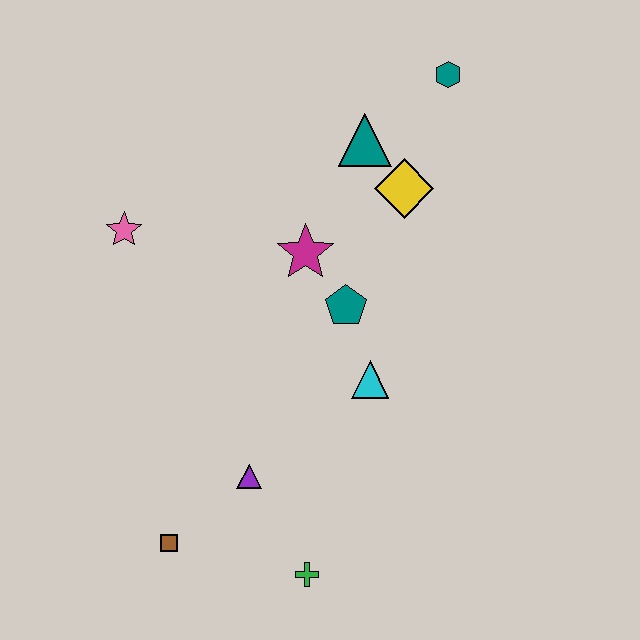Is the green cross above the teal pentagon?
No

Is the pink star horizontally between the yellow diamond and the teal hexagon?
No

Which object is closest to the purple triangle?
The brown square is closest to the purple triangle.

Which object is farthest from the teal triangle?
The brown square is farthest from the teal triangle.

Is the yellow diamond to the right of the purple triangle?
Yes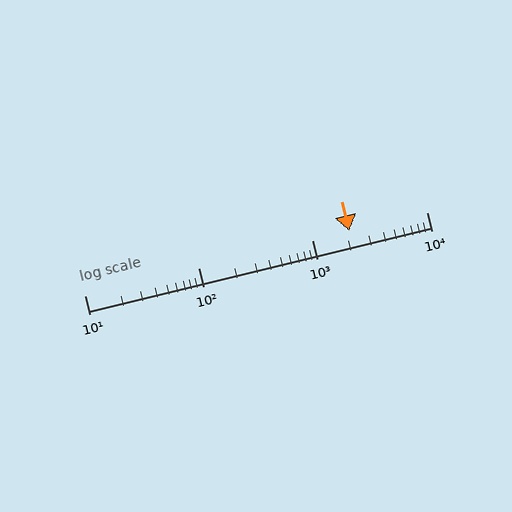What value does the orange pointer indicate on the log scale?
The pointer indicates approximately 2100.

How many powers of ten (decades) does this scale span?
The scale spans 3 decades, from 10 to 10000.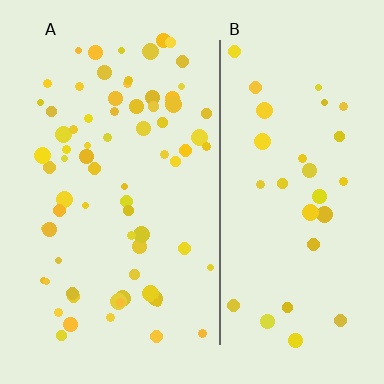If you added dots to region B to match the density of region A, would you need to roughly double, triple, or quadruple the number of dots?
Approximately double.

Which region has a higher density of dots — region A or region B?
A (the left).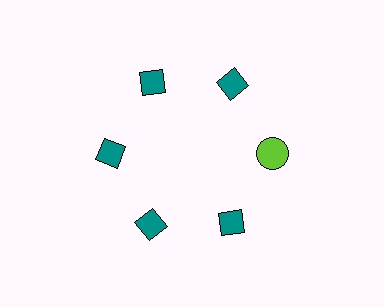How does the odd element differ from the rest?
It differs in both color (lime instead of teal) and shape (circle instead of diamond).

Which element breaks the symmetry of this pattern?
The lime circle at roughly the 3 o'clock position breaks the symmetry. All other shapes are teal diamonds.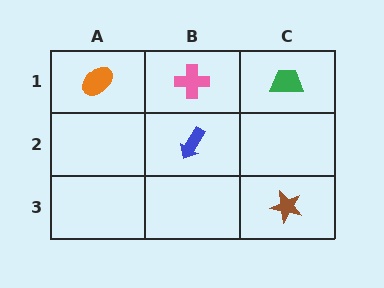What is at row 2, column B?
A blue arrow.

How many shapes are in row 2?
1 shape.